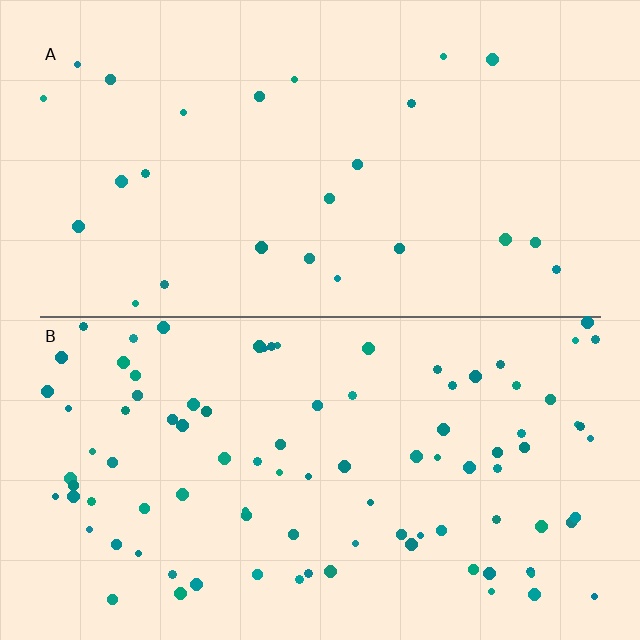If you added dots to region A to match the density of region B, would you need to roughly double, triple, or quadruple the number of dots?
Approximately quadruple.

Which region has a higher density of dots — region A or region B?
B (the bottom).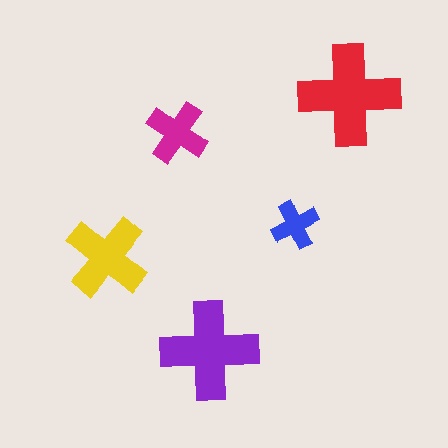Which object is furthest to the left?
The yellow cross is leftmost.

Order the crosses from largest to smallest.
the red one, the purple one, the yellow one, the magenta one, the blue one.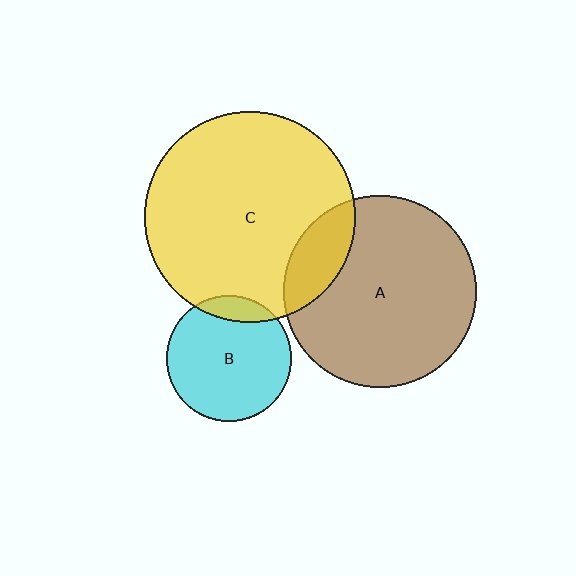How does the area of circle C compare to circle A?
Approximately 1.2 times.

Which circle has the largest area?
Circle C (yellow).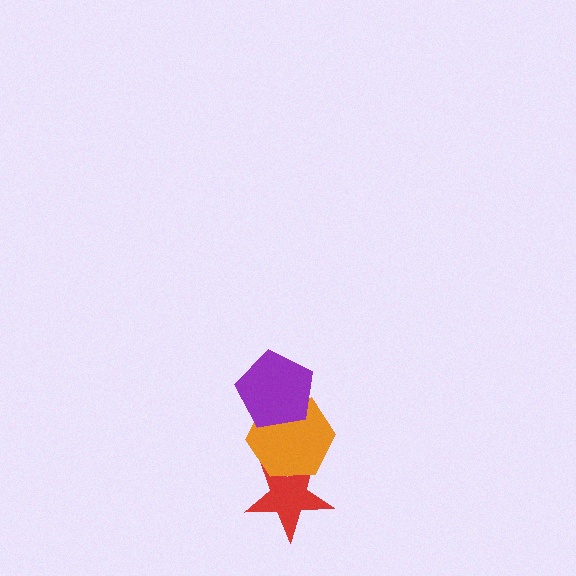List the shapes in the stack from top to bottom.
From top to bottom: the purple pentagon, the orange hexagon, the red star.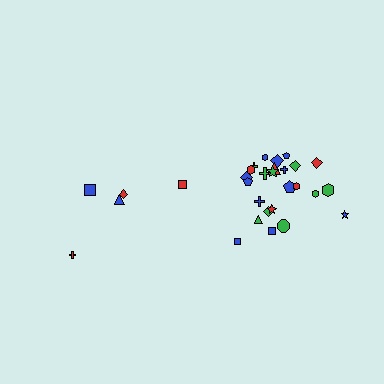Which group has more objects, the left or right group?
The right group.